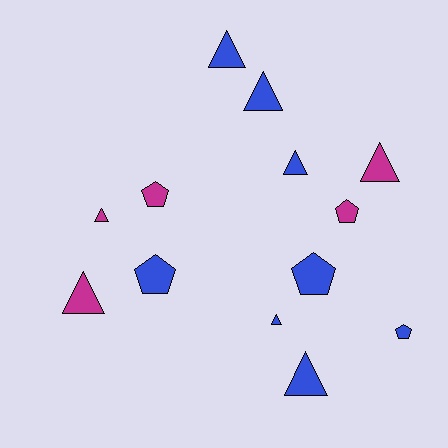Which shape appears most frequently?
Triangle, with 8 objects.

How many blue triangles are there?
There are 5 blue triangles.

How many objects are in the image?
There are 13 objects.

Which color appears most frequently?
Blue, with 8 objects.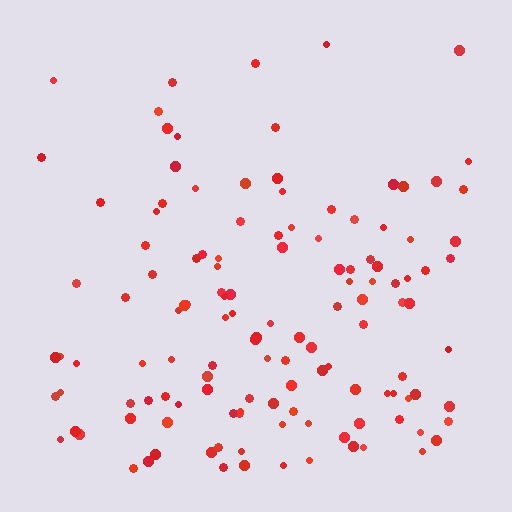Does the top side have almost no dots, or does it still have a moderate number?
Still a moderate number, just noticeably fewer than the bottom.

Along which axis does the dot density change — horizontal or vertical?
Vertical.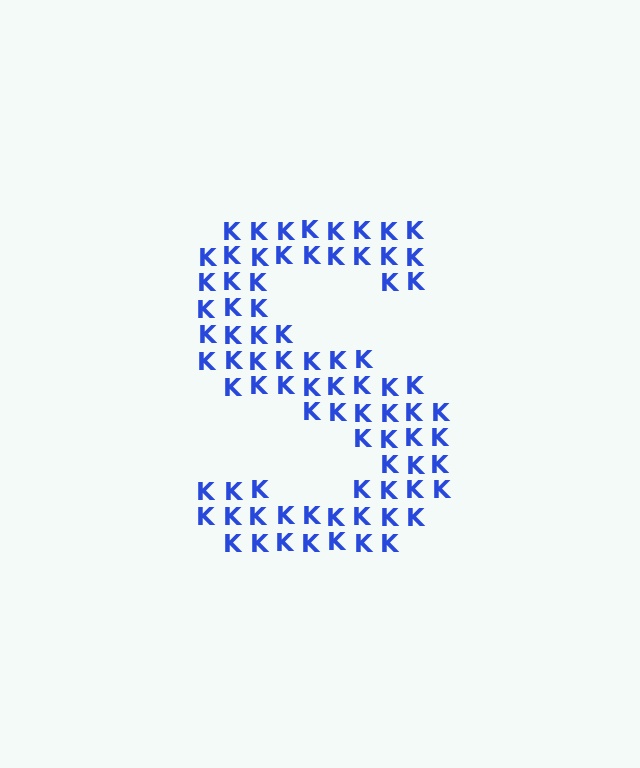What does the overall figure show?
The overall figure shows the letter S.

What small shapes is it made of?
It is made of small letter K's.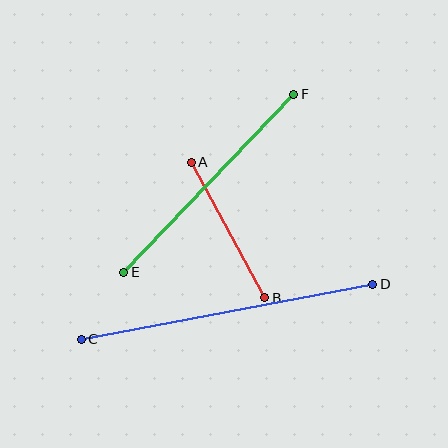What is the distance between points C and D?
The distance is approximately 297 pixels.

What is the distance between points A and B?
The distance is approximately 154 pixels.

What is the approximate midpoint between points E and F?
The midpoint is at approximately (209, 183) pixels.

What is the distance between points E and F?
The distance is approximately 246 pixels.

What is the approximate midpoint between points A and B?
The midpoint is at approximately (228, 230) pixels.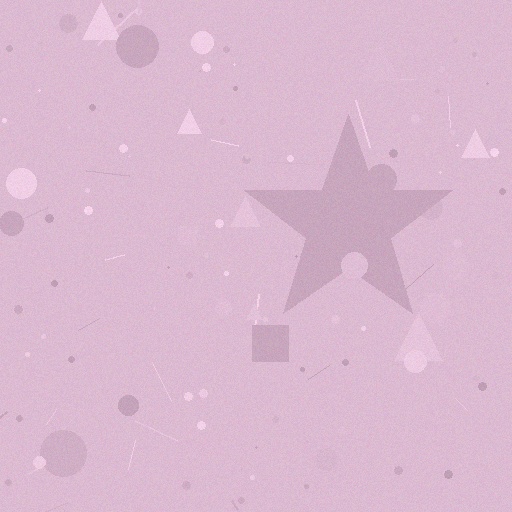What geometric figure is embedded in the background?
A star is embedded in the background.